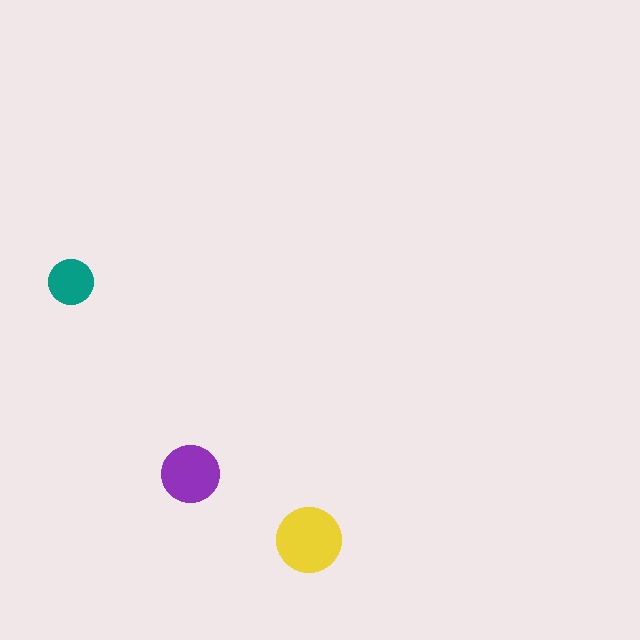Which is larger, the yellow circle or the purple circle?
The yellow one.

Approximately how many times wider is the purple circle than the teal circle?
About 1.5 times wider.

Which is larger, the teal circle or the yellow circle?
The yellow one.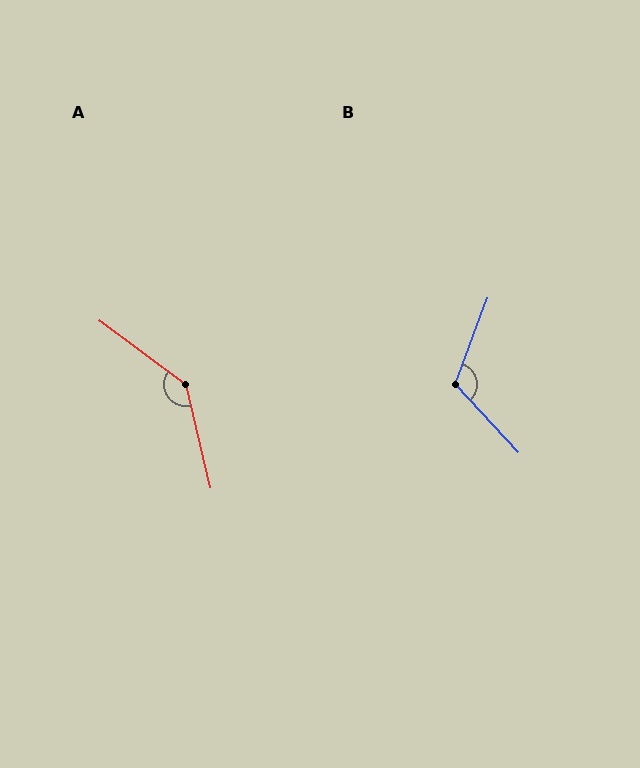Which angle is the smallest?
B, at approximately 117 degrees.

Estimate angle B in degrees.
Approximately 117 degrees.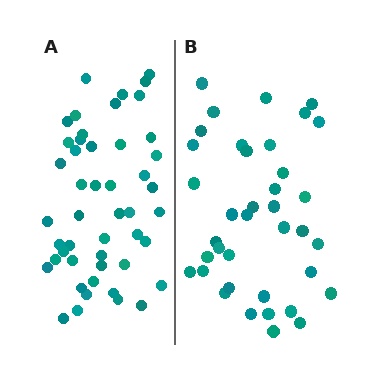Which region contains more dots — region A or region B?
Region A (the left region) has more dots.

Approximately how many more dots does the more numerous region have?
Region A has roughly 10 or so more dots than region B.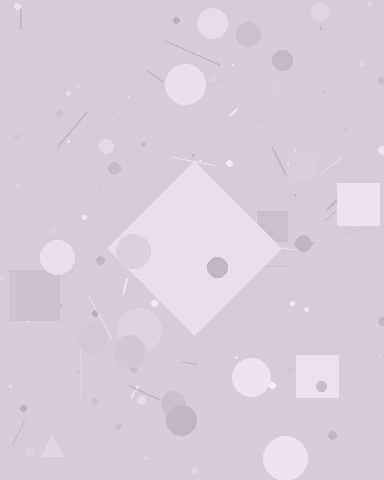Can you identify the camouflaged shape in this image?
The camouflaged shape is a diamond.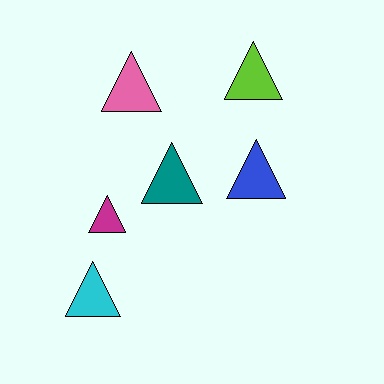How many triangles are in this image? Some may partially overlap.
There are 6 triangles.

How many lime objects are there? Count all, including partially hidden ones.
There is 1 lime object.